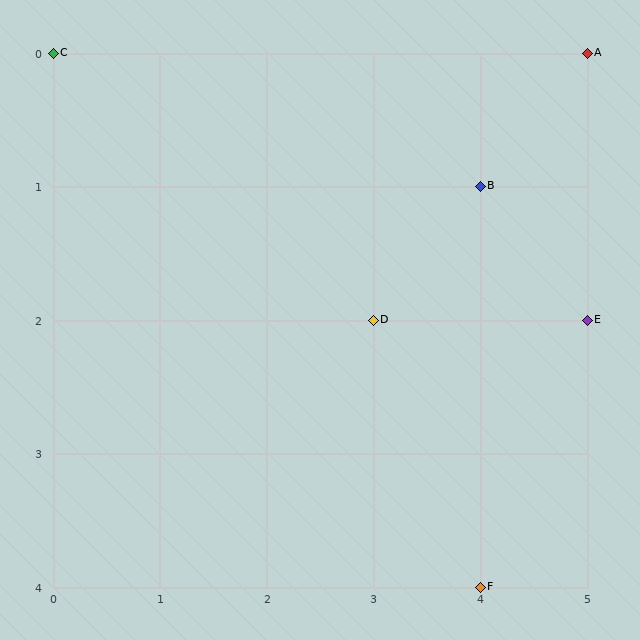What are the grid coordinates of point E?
Point E is at grid coordinates (5, 2).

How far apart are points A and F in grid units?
Points A and F are 1 column and 4 rows apart (about 4.1 grid units diagonally).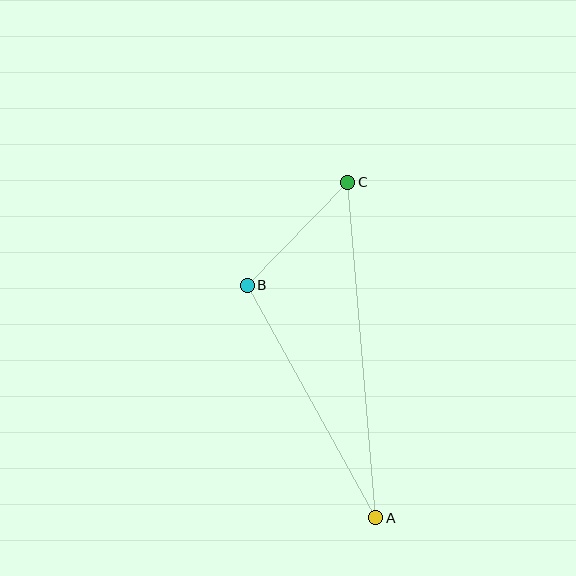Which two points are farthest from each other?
Points A and C are farthest from each other.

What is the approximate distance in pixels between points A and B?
The distance between A and B is approximately 266 pixels.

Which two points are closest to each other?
Points B and C are closest to each other.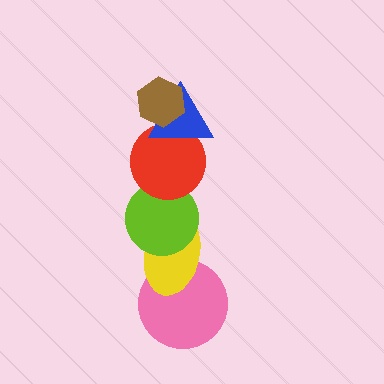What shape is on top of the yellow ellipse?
The lime circle is on top of the yellow ellipse.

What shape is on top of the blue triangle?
The brown hexagon is on top of the blue triangle.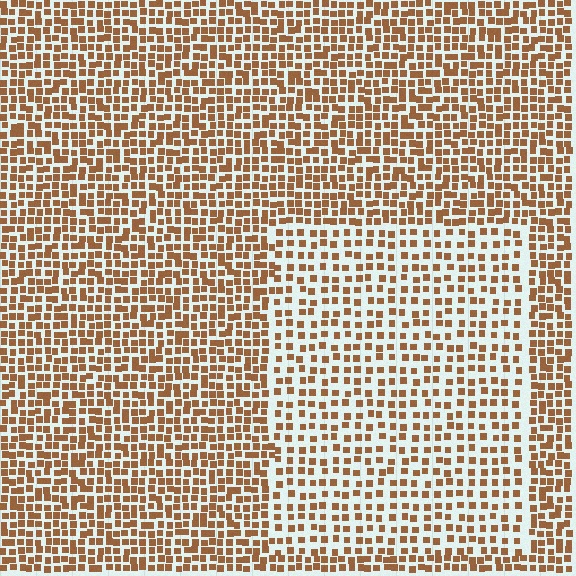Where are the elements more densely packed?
The elements are more densely packed outside the rectangle boundary.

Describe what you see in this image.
The image contains small brown elements arranged at two different densities. A rectangle-shaped region is visible where the elements are less densely packed than the surrounding area.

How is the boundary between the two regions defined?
The boundary is defined by a change in element density (approximately 1.7x ratio). All elements are the same color, size, and shape.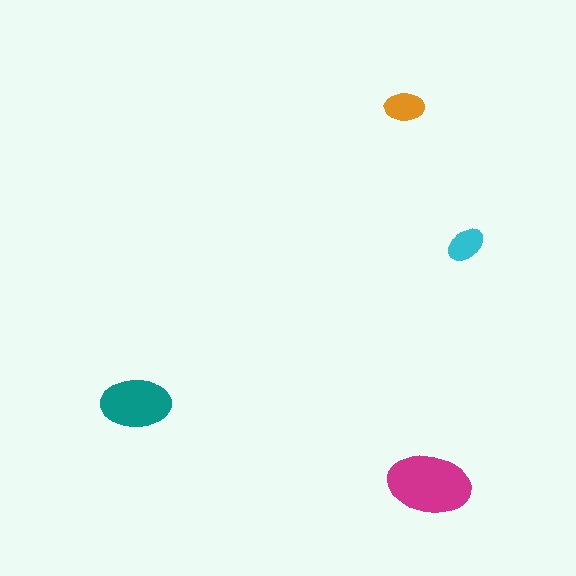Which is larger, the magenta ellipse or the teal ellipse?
The magenta one.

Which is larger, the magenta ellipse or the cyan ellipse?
The magenta one.